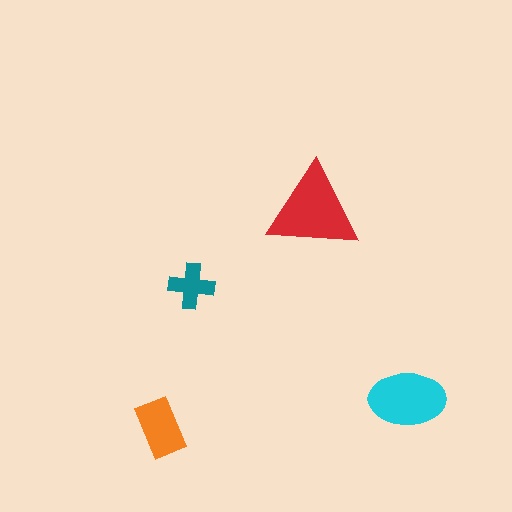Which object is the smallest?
The teal cross.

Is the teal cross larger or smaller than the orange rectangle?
Smaller.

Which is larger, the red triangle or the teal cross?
The red triangle.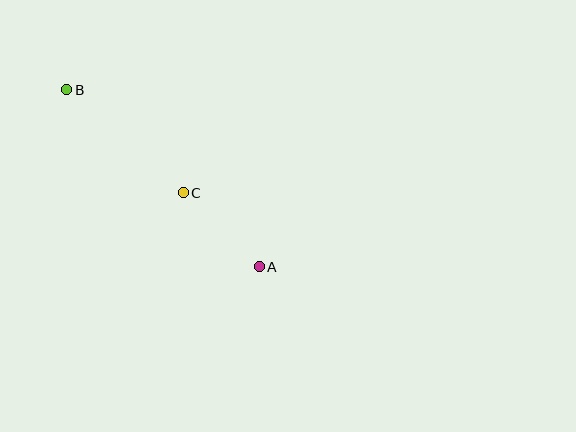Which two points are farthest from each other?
Points A and B are farthest from each other.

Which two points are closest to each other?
Points A and C are closest to each other.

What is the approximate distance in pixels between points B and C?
The distance between B and C is approximately 156 pixels.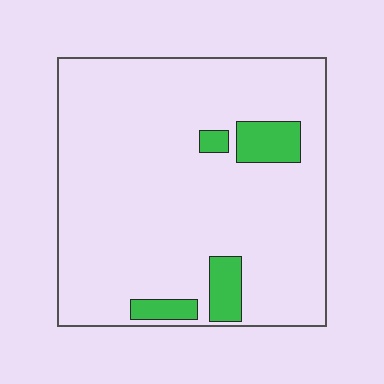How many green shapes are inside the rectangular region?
4.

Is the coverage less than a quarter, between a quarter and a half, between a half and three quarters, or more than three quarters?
Less than a quarter.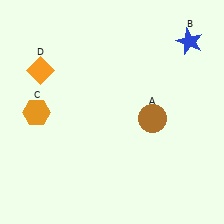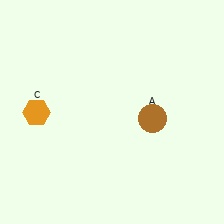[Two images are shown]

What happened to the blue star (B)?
The blue star (B) was removed in Image 2. It was in the top-right area of Image 1.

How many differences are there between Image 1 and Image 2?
There are 2 differences between the two images.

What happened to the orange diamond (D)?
The orange diamond (D) was removed in Image 2. It was in the top-left area of Image 1.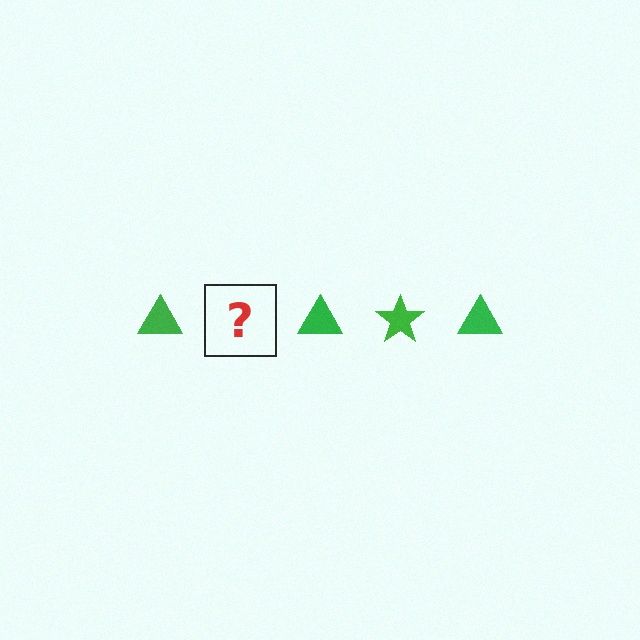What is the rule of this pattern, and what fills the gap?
The rule is that the pattern cycles through triangle, star shapes in green. The gap should be filled with a green star.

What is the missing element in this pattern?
The missing element is a green star.